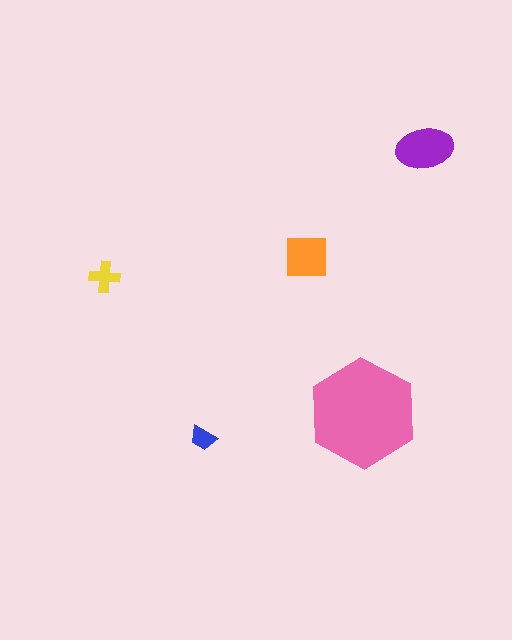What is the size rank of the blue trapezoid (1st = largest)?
5th.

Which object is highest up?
The purple ellipse is topmost.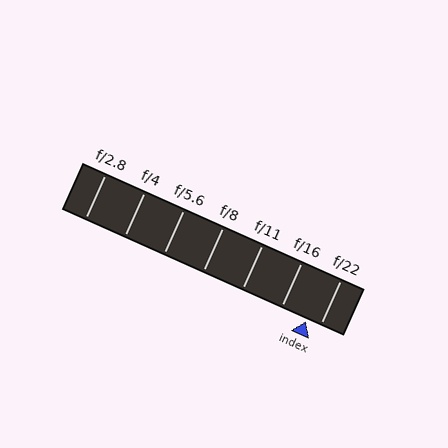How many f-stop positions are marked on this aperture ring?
There are 7 f-stop positions marked.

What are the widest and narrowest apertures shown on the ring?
The widest aperture shown is f/2.8 and the narrowest is f/22.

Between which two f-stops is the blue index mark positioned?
The index mark is between f/16 and f/22.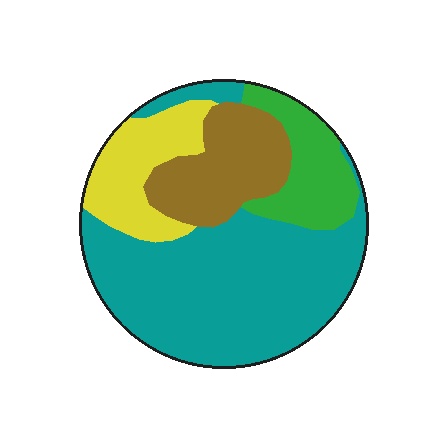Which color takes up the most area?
Teal, at roughly 55%.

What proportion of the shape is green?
Green covers 14% of the shape.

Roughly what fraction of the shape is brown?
Brown covers 18% of the shape.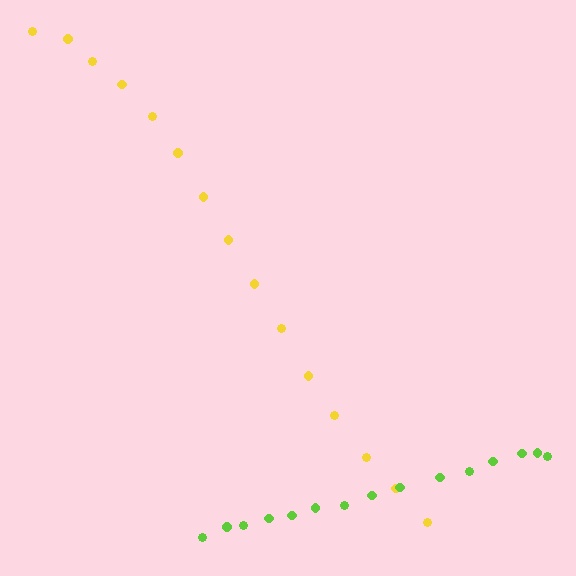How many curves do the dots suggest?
There are 2 distinct paths.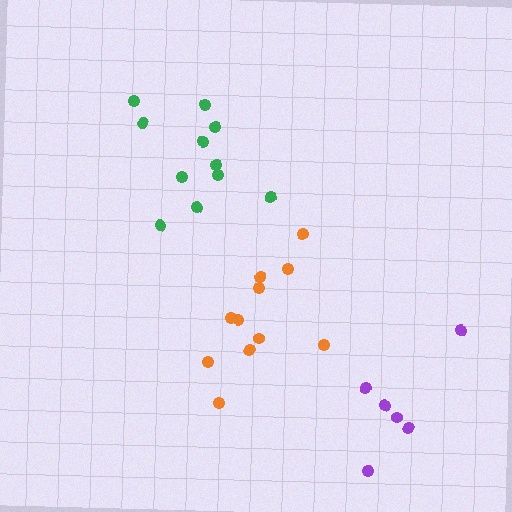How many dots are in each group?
Group 1: 11 dots, Group 2: 6 dots, Group 3: 11 dots (28 total).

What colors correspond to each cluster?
The clusters are colored: orange, purple, green.